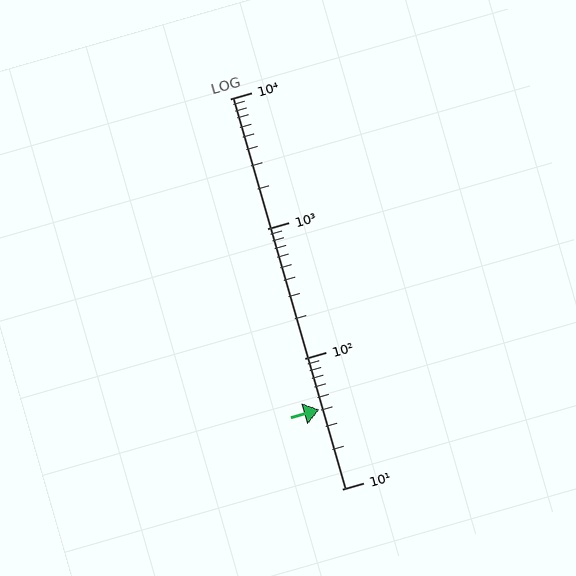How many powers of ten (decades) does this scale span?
The scale spans 3 decades, from 10 to 10000.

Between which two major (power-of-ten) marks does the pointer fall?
The pointer is between 10 and 100.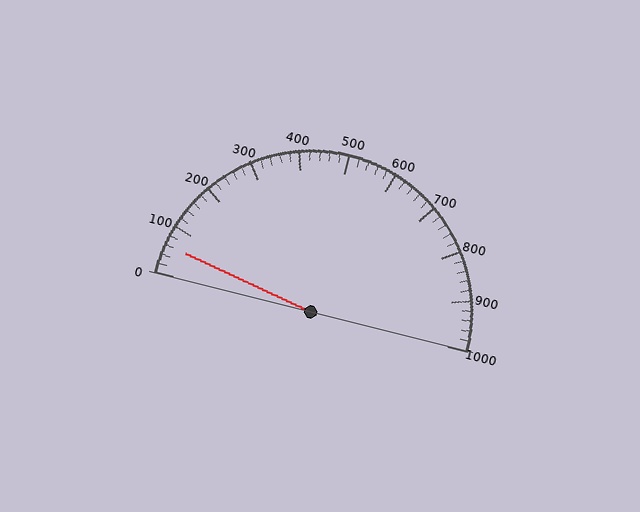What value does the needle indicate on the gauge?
The needle indicates approximately 60.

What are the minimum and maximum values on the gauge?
The gauge ranges from 0 to 1000.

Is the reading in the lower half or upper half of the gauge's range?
The reading is in the lower half of the range (0 to 1000).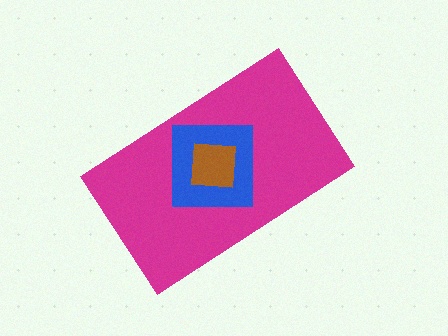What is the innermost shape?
The brown square.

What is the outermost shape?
The magenta rectangle.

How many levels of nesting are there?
3.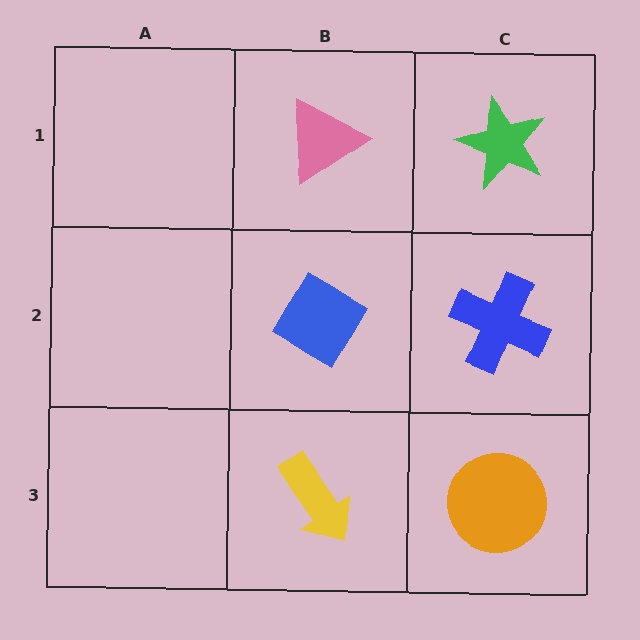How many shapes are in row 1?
2 shapes.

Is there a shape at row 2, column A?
No, that cell is empty.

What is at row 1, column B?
A pink triangle.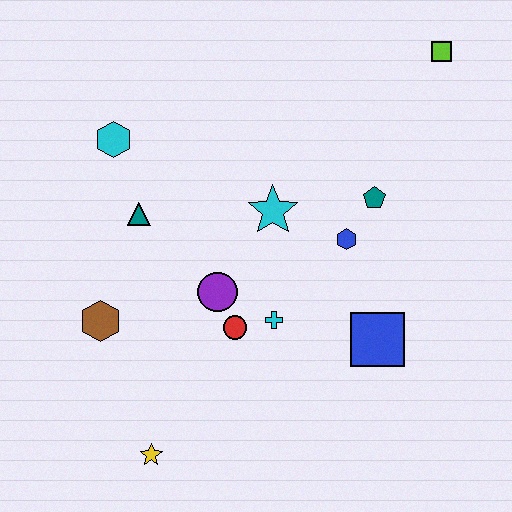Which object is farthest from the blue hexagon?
The yellow star is farthest from the blue hexagon.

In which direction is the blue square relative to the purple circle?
The blue square is to the right of the purple circle.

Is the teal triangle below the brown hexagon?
No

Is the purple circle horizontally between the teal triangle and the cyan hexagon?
No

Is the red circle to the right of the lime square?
No